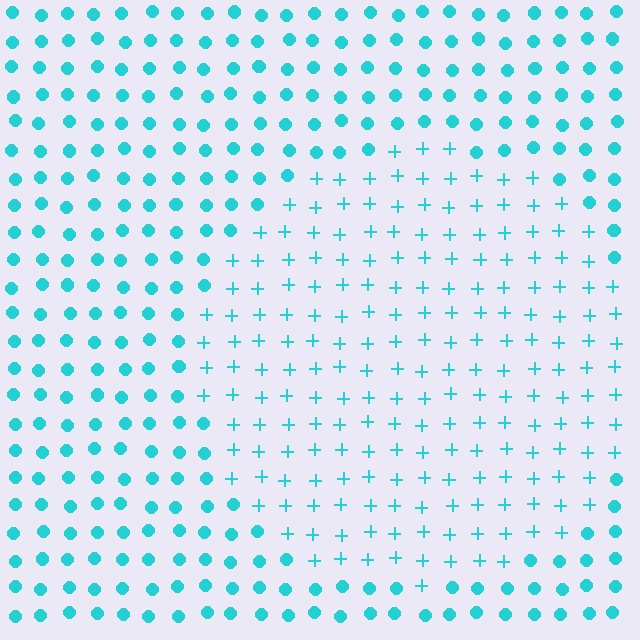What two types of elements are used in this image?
The image uses plus signs inside the circle region and circles outside it.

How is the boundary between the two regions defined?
The boundary is defined by a change in element shape: plus signs inside vs. circles outside. All elements share the same color and spacing.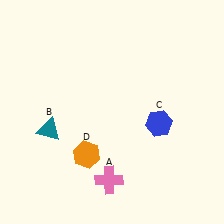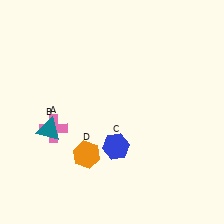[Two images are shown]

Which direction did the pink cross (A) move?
The pink cross (A) moved left.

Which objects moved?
The objects that moved are: the pink cross (A), the blue hexagon (C).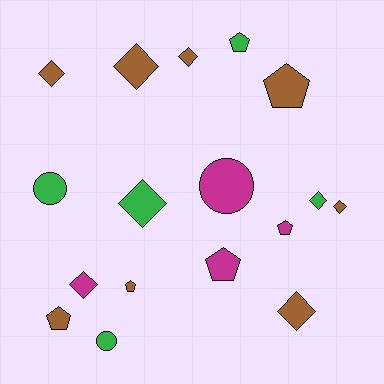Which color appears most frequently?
Brown, with 8 objects.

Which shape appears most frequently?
Diamond, with 8 objects.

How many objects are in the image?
There are 17 objects.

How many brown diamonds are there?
There are 5 brown diamonds.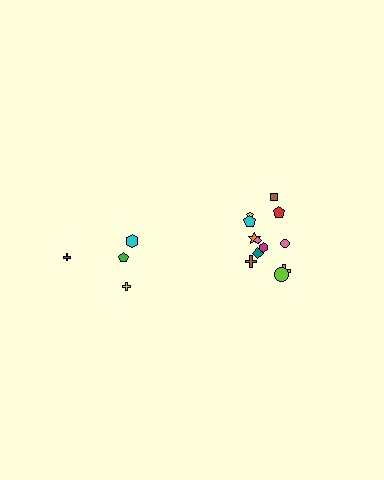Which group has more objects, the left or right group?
The right group.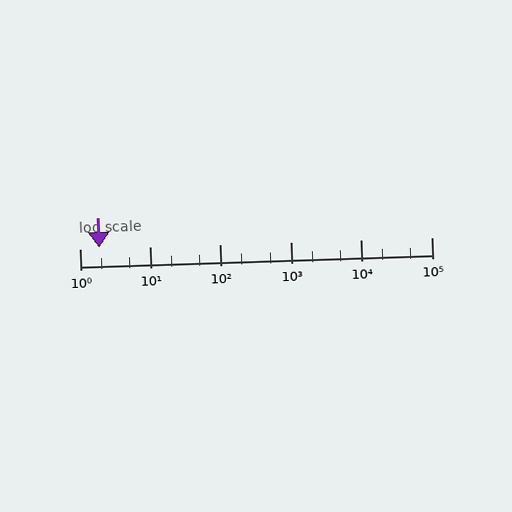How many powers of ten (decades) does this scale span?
The scale spans 5 decades, from 1 to 100000.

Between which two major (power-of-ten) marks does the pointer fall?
The pointer is between 1 and 10.